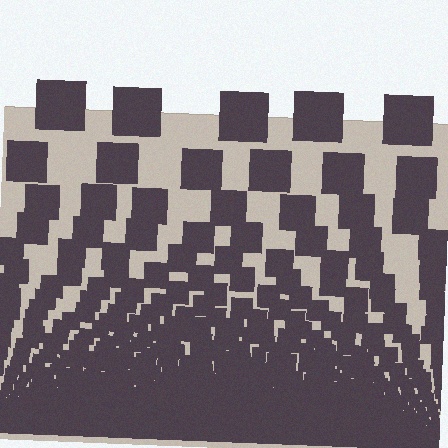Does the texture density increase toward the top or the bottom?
Density increases toward the bottom.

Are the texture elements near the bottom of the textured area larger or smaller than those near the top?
Smaller. The gradient is inverted — elements near the bottom are smaller and denser.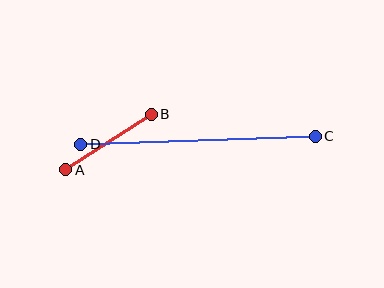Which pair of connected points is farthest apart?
Points C and D are farthest apart.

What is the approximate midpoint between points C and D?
The midpoint is at approximately (198, 140) pixels.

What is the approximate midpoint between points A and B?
The midpoint is at approximately (109, 142) pixels.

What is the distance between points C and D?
The distance is approximately 235 pixels.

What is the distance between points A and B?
The distance is approximately 102 pixels.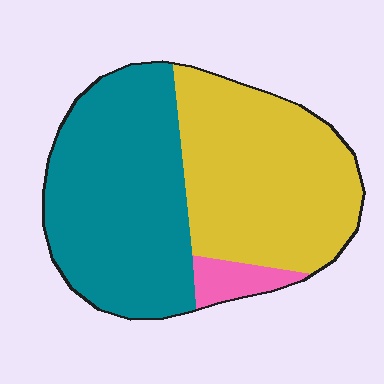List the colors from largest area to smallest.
From largest to smallest: teal, yellow, pink.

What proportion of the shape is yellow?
Yellow covers roughly 45% of the shape.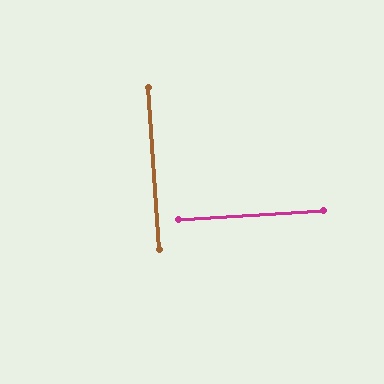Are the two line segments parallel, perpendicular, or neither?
Perpendicular — they meet at approximately 89°.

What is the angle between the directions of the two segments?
Approximately 89 degrees.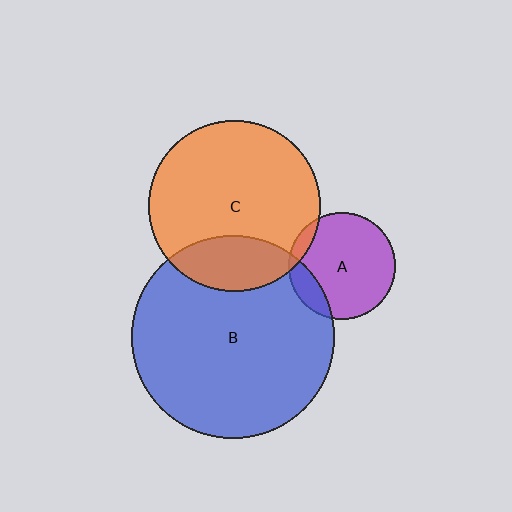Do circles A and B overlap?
Yes.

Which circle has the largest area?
Circle B (blue).